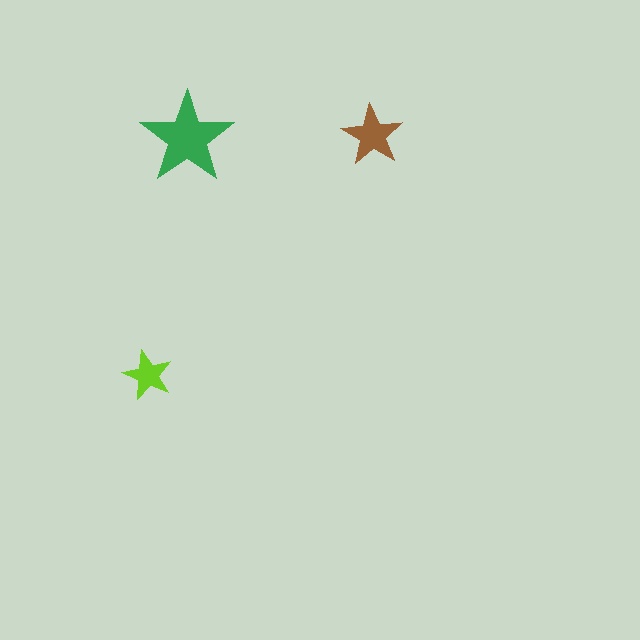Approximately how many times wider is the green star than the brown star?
About 1.5 times wider.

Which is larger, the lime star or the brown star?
The brown one.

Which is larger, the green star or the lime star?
The green one.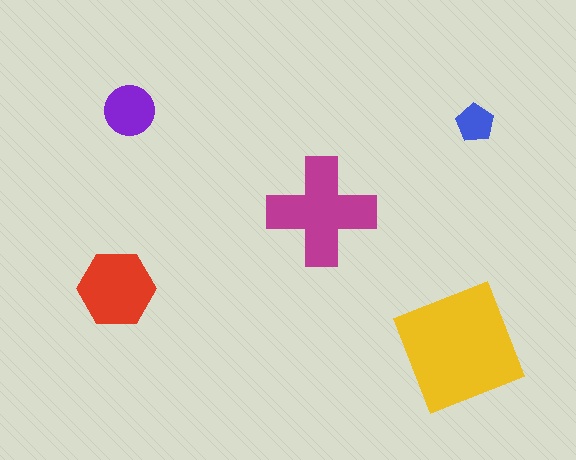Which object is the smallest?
The blue pentagon.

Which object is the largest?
The yellow square.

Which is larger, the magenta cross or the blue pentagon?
The magenta cross.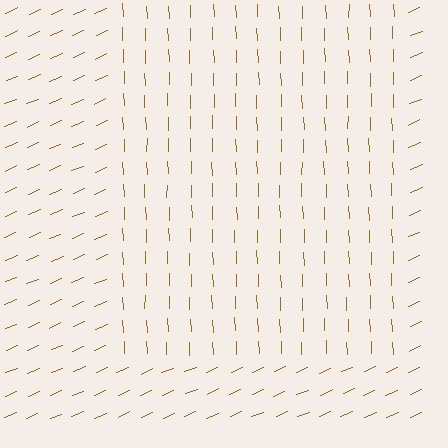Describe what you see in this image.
The image is filled with small brown line segments. A rectangle region in the image has lines oriented differently from the surrounding lines, creating a visible texture boundary.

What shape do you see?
I see a rectangle.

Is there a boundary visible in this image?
Yes, there is a texture boundary formed by a change in line orientation.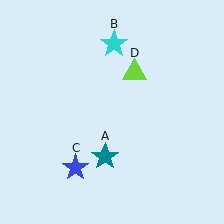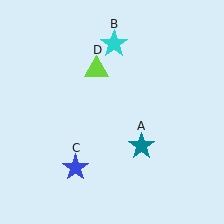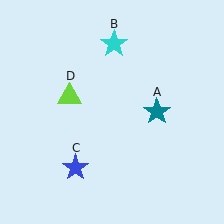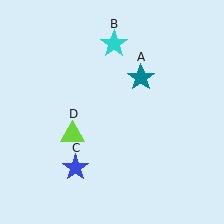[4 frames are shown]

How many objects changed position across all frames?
2 objects changed position: teal star (object A), lime triangle (object D).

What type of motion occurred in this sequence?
The teal star (object A), lime triangle (object D) rotated counterclockwise around the center of the scene.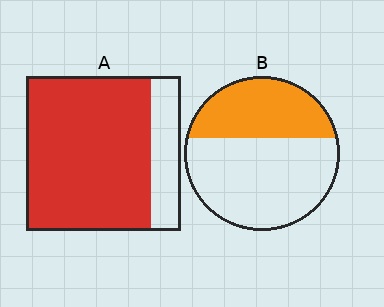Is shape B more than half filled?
No.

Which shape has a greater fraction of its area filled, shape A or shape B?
Shape A.